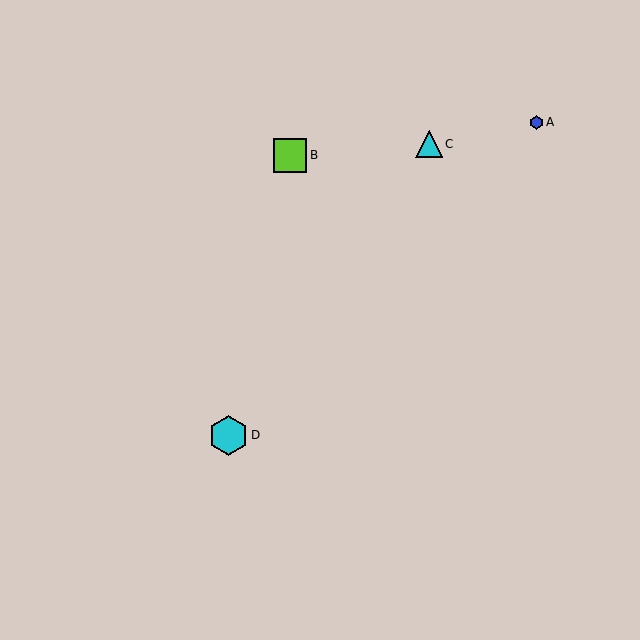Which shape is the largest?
The cyan hexagon (labeled D) is the largest.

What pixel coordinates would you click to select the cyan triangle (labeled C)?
Click at (429, 144) to select the cyan triangle C.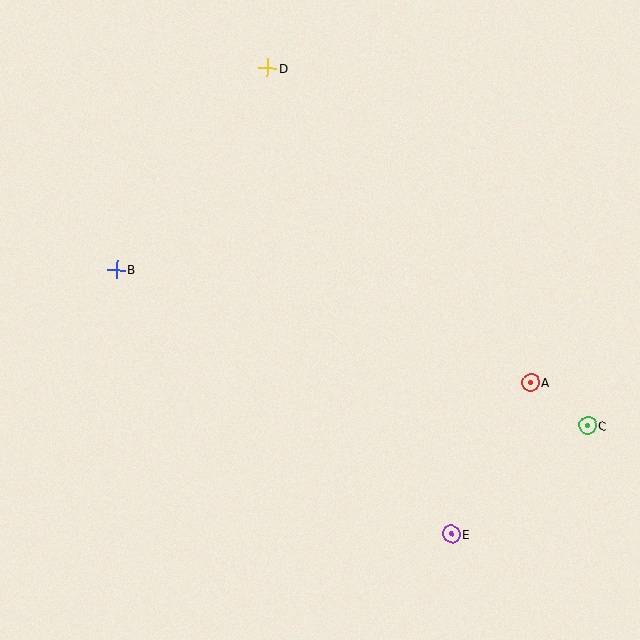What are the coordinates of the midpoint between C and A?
The midpoint between C and A is at (559, 404).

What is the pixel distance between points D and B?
The distance between D and B is 252 pixels.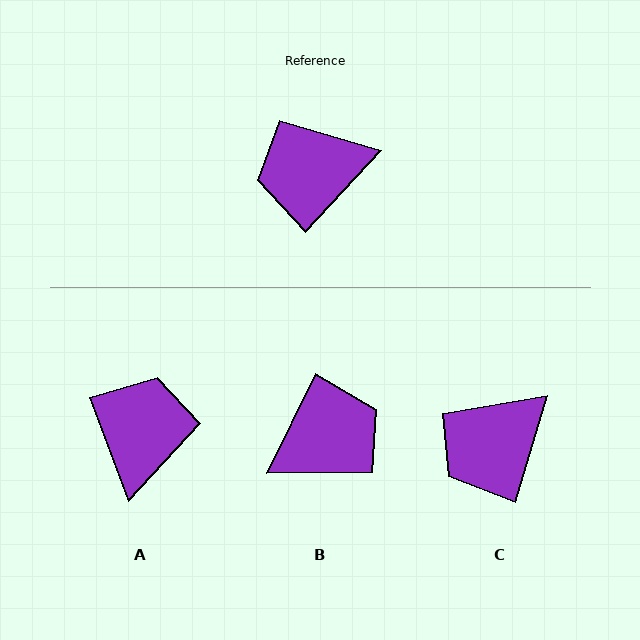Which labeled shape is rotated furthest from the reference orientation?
B, about 163 degrees away.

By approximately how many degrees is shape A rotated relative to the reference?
Approximately 117 degrees clockwise.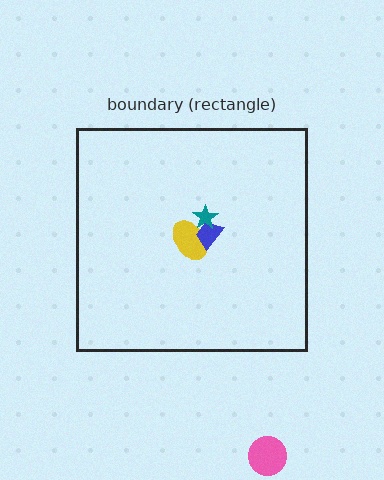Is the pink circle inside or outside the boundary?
Outside.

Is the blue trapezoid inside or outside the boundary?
Inside.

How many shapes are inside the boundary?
4 inside, 1 outside.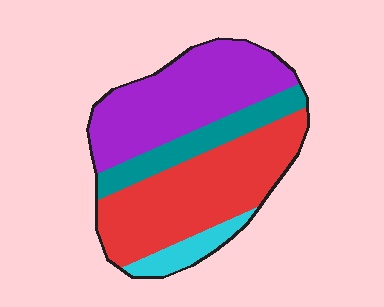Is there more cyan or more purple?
Purple.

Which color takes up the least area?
Cyan, at roughly 10%.